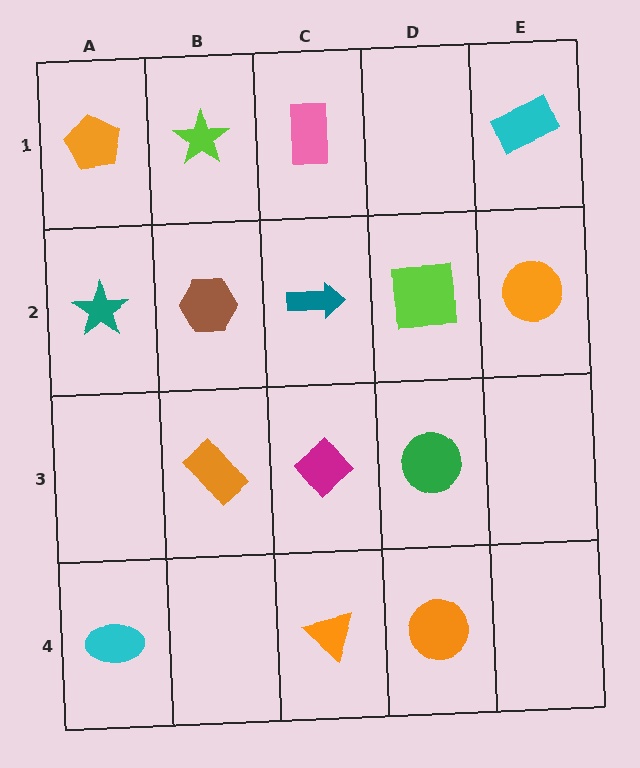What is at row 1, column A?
An orange pentagon.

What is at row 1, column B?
A lime star.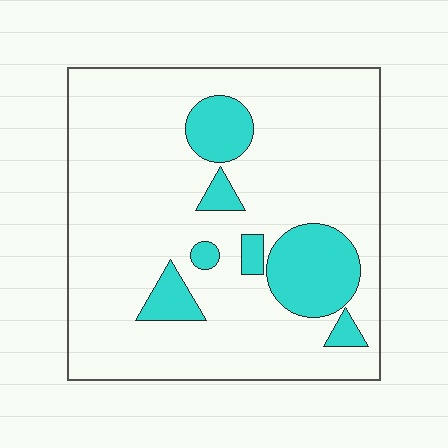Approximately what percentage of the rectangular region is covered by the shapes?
Approximately 15%.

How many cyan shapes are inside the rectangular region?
7.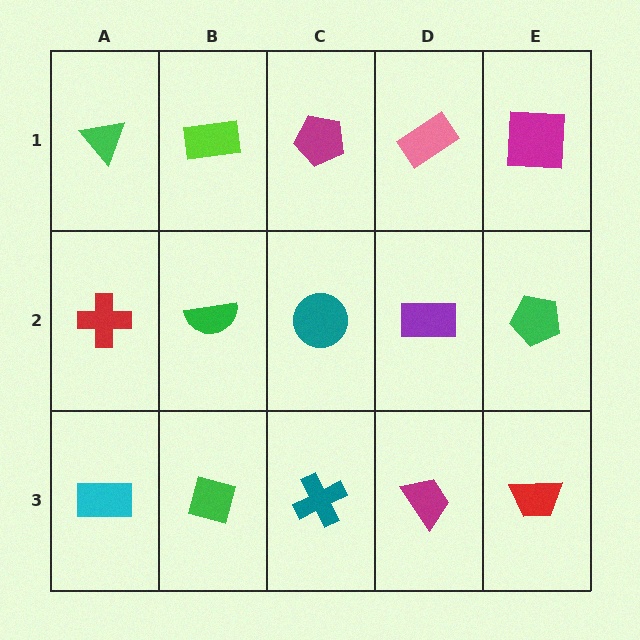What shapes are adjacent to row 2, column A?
A green triangle (row 1, column A), a cyan rectangle (row 3, column A), a green semicircle (row 2, column B).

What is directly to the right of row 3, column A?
A green square.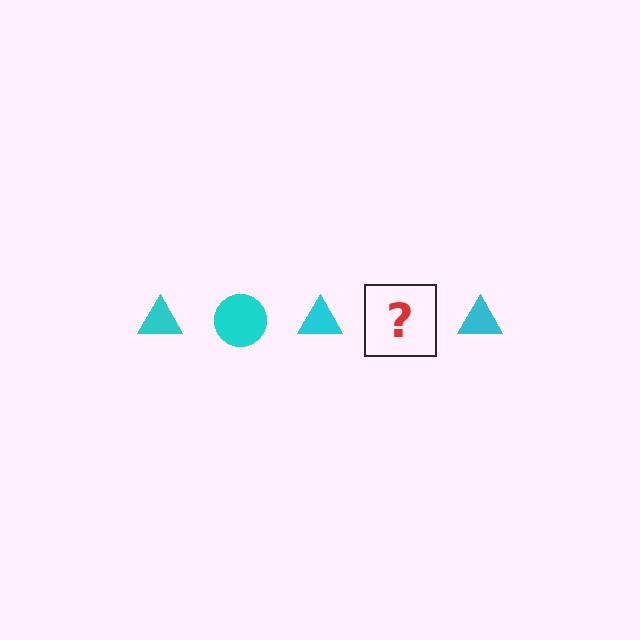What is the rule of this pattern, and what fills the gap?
The rule is that the pattern cycles through triangle, circle shapes in cyan. The gap should be filled with a cyan circle.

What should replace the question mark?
The question mark should be replaced with a cyan circle.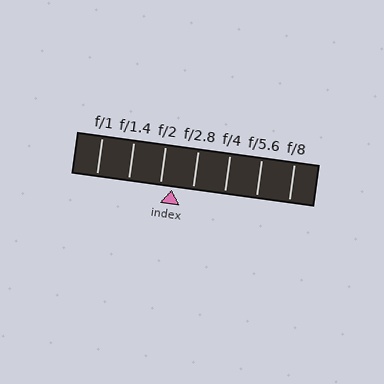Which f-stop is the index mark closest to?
The index mark is closest to f/2.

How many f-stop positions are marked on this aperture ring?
There are 7 f-stop positions marked.